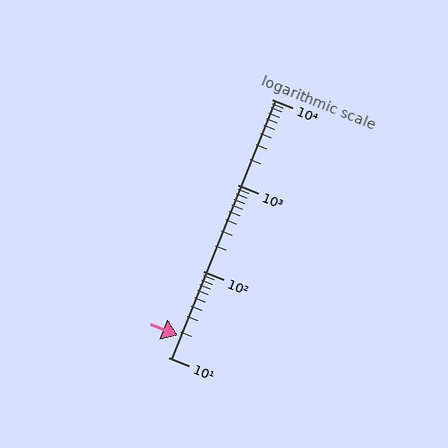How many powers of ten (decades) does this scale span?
The scale spans 3 decades, from 10 to 10000.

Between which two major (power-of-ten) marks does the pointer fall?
The pointer is between 10 and 100.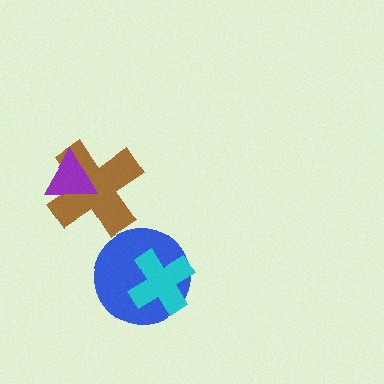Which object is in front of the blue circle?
The cyan cross is in front of the blue circle.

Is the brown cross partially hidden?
Yes, it is partially covered by another shape.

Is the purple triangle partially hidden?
No, no other shape covers it.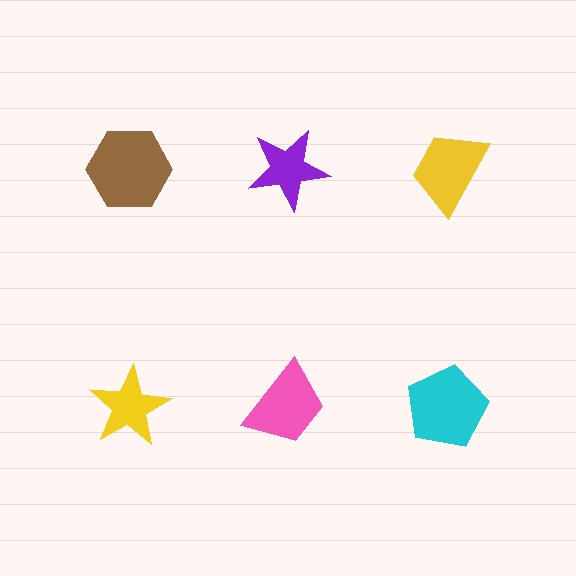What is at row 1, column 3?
A yellow trapezoid.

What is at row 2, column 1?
A yellow star.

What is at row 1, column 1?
A brown hexagon.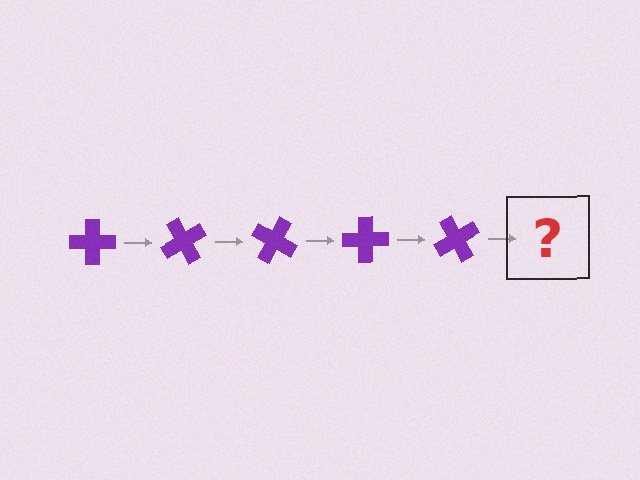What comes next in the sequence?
The next element should be a purple cross rotated 300 degrees.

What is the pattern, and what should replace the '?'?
The pattern is that the cross rotates 60 degrees each step. The '?' should be a purple cross rotated 300 degrees.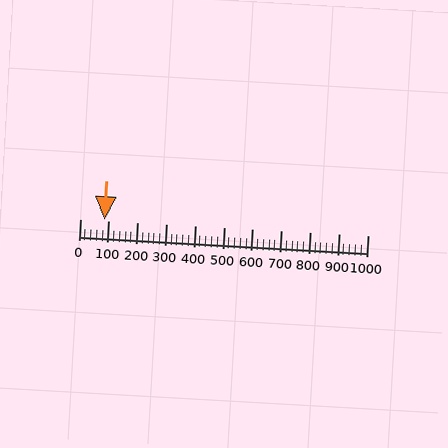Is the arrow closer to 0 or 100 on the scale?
The arrow is closer to 100.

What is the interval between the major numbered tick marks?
The major tick marks are spaced 100 units apart.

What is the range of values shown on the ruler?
The ruler shows values from 0 to 1000.